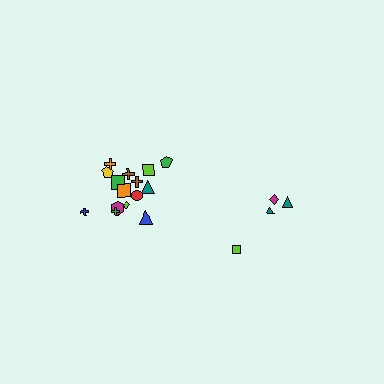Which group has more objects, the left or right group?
The left group.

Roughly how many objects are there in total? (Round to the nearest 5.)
Roughly 20 objects in total.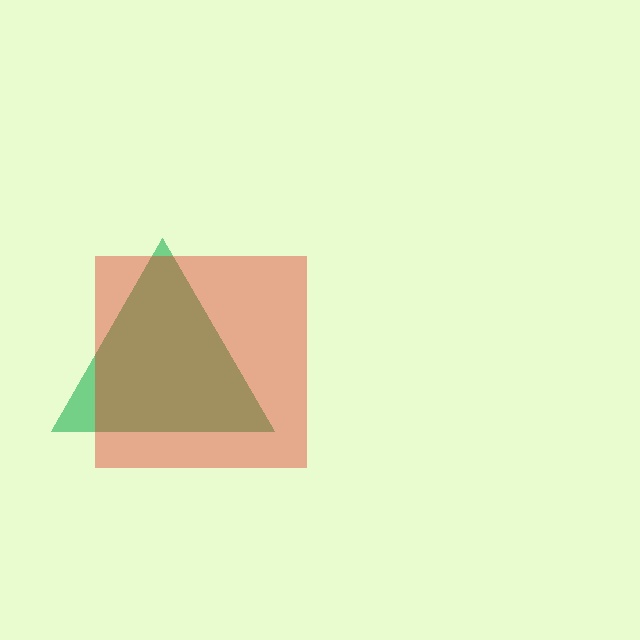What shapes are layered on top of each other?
The layered shapes are: a green triangle, a red square.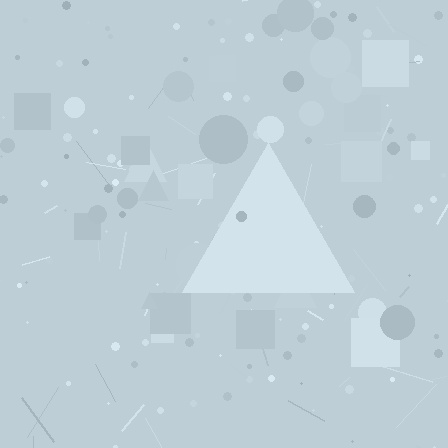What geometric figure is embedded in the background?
A triangle is embedded in the background.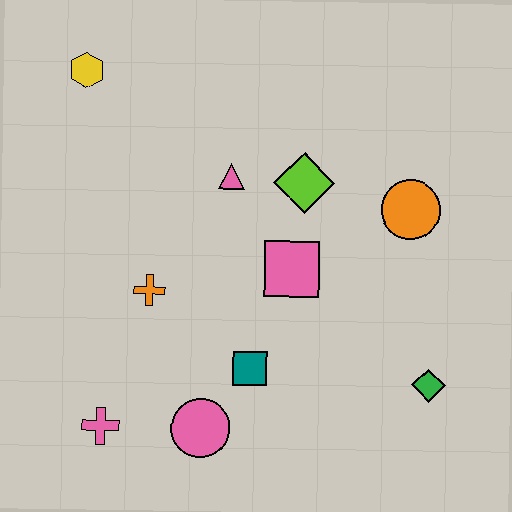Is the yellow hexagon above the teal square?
Yes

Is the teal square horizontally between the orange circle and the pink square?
No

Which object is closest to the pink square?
The lime diamond is closest to the pink square.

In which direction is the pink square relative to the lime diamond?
The pink square is below the lime diamond.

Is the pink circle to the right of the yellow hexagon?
Yes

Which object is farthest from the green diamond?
The yellow hexagon is farthest from the green diamond.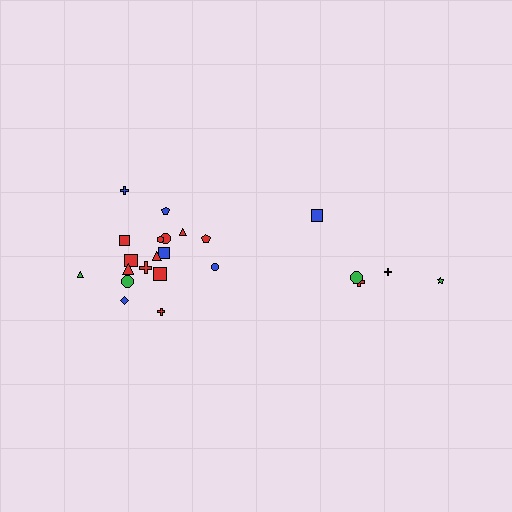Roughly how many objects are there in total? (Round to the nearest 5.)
Roughly 25 objects in total.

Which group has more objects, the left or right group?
The left group.